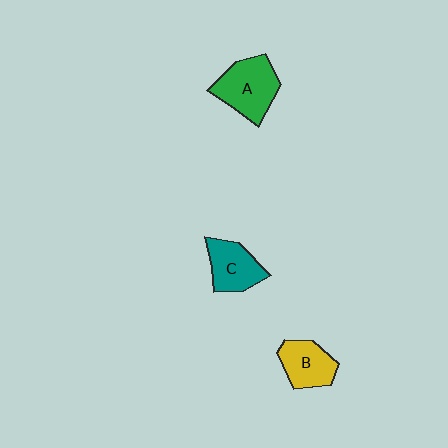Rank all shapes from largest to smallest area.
From largest to smallest: A (green), C (teal), B (yellow).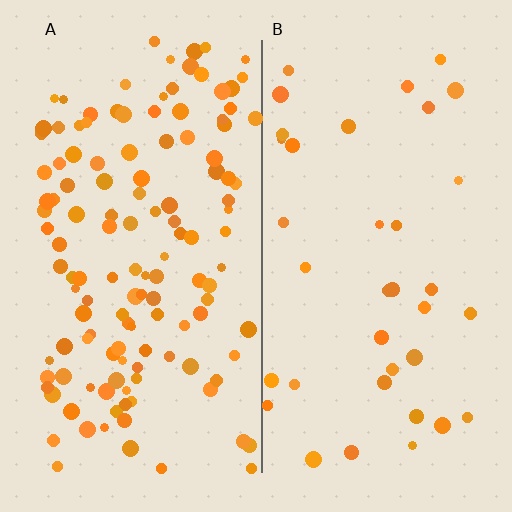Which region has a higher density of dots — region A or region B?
A (the left).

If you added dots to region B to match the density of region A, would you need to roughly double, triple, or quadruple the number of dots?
Approximately quadruple.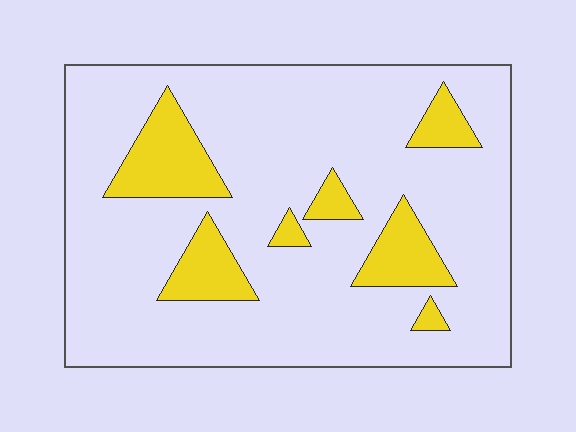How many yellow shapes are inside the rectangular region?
7.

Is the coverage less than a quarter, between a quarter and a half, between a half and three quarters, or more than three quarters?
Less than a quarter.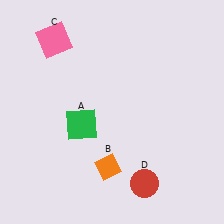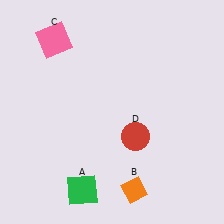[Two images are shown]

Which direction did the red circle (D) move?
The red circle (D) moved up.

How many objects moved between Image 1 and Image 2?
3 objects moved between the two images.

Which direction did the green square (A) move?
The green square (A) moved down.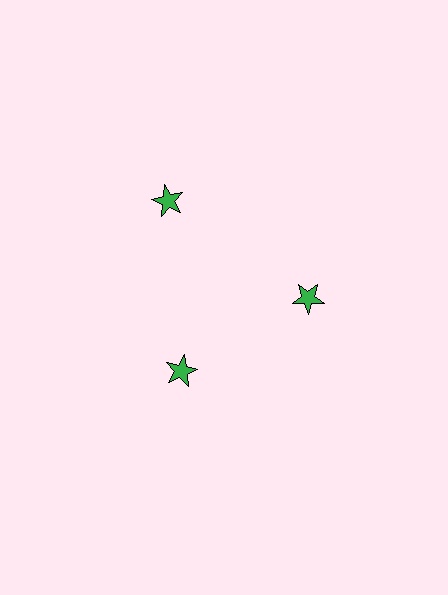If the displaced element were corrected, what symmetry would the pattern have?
It would have 3-fold rotational symmetry — the pattern would map onto itself every 120 degrees.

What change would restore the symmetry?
The symmetry would be restored by moving it inward, back onto the ring so that all 3 stars sit at equal angles and equal distance from the center.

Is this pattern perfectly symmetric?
No. The 3 green stars are arranged in a ring, but one element near the 11 o'clock position is pushed outward from the center, breaking the 3-fold rotational symmetry.